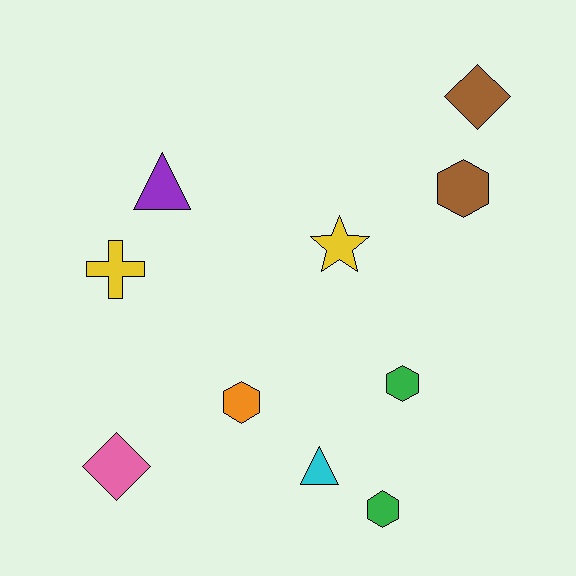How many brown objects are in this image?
There are 2 brown objects.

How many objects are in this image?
There are 10 objects.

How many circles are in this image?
There are no circles.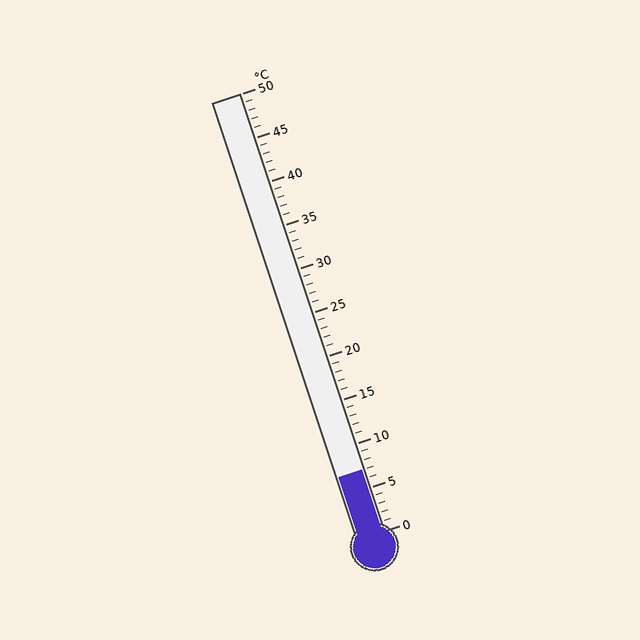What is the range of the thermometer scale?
The thermometer scale ranges from 0°C to 50°C.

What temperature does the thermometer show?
The thermometer shows approximately 7°C.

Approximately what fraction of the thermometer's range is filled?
The thermometer is filled to approximately 15% of its range.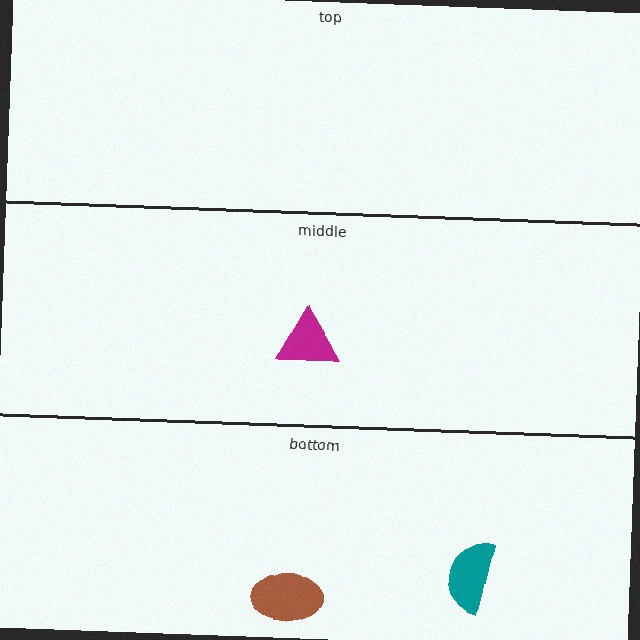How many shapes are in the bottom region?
2.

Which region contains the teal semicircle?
The bottom region.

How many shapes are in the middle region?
1.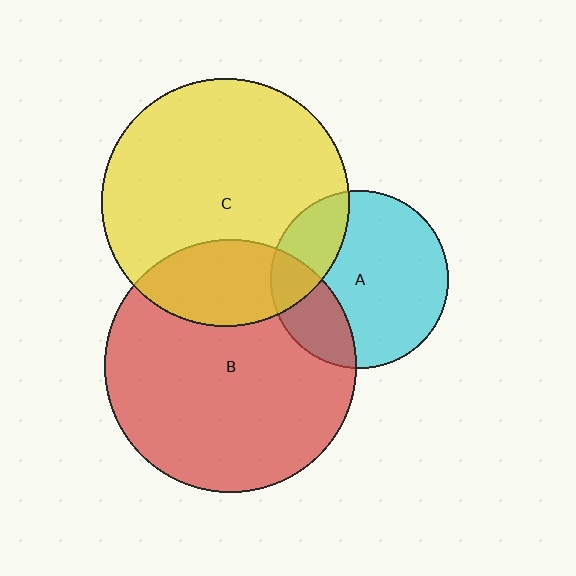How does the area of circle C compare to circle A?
Approximately 2.0 times.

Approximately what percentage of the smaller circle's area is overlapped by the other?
Approximately 25%.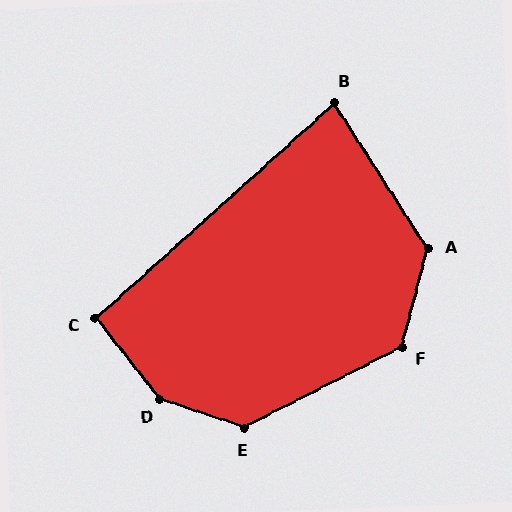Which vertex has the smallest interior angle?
B, at approximately 81 degrees.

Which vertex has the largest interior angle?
D, at approximately 148 degrees.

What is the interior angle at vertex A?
Approximately 132 degrees (obtuse).